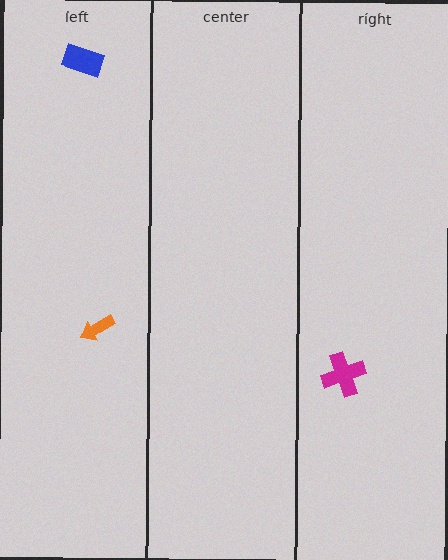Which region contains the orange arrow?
The left region.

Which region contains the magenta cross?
The right region.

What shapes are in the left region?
The blue rectangle, the orange arrow.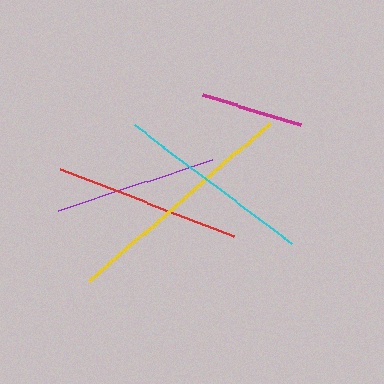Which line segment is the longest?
The yellow line is the longest at approximately 241 pixels.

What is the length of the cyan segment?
The cyan segment is approximately 197 pixels long.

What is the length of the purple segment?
The purple segment is approximately 163 pixels long.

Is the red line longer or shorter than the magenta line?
The red line is longer than the magenta line.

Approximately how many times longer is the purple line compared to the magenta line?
The purple line is approximately 1.6 times the length of the magenta line.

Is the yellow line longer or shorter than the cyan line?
The yellow line is longer than the cyan line.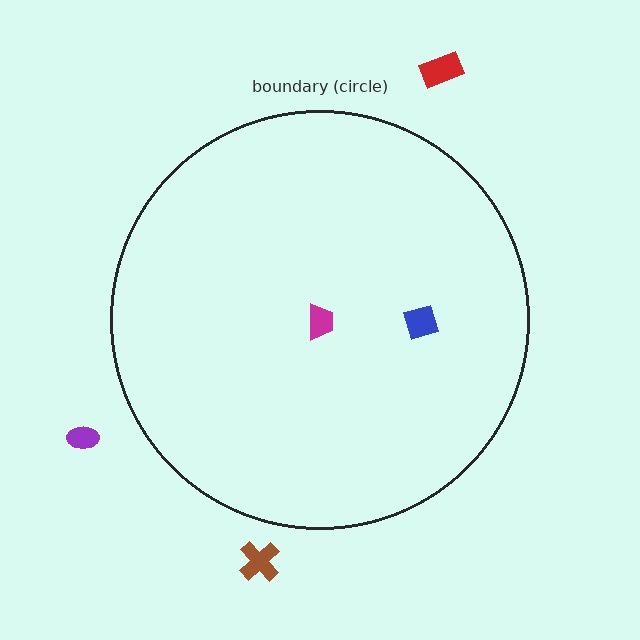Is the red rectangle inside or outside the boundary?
Outside.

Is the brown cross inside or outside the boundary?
Outside.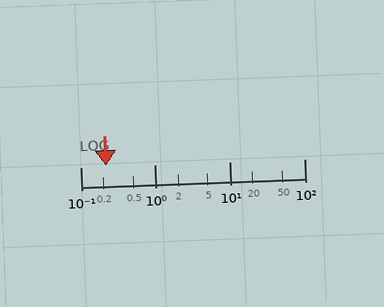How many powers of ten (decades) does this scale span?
The scale spans 3 decades, from 0.1 to 100.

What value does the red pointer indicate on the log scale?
The pointer indicates approximately 0.22.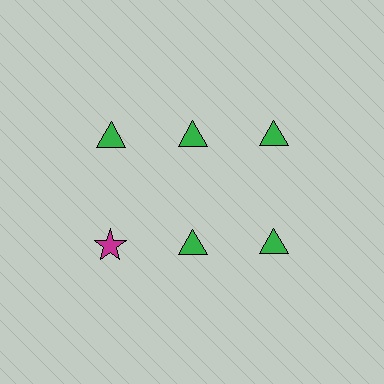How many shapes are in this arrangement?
There are 6 shapes arranged in a grid pattern.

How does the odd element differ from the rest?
It differs in both color (magenta instead of green) and shape (star instead of triangle).